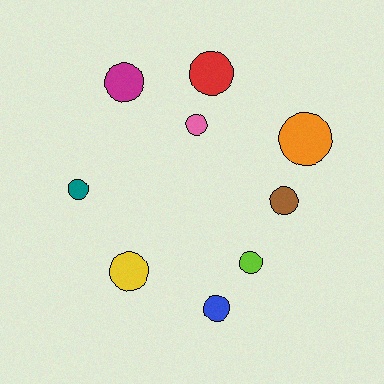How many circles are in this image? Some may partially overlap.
There are 9 circles.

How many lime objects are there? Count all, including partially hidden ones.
There is 1 lime object.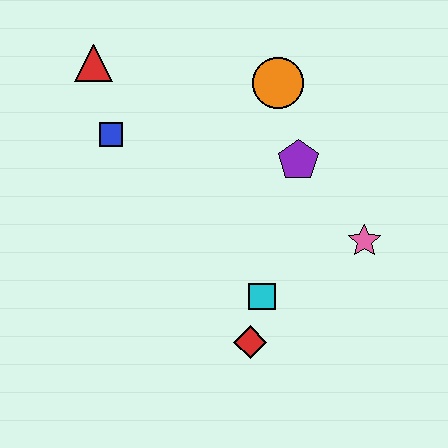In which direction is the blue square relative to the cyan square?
The blue square is above the cyan square.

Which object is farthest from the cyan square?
The red triangle is farthest from the cyan square.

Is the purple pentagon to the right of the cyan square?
Yes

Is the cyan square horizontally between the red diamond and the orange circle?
Yes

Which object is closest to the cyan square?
The red diamond is closest to the cyan square.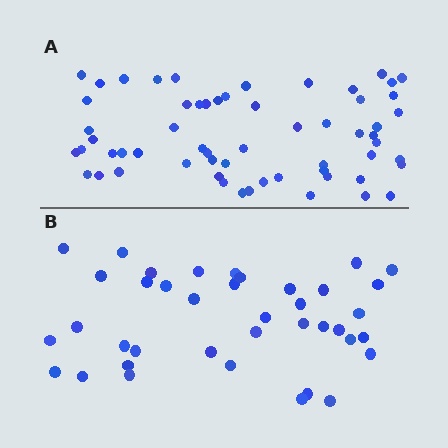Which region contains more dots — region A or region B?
Region A (the top region) has more dots.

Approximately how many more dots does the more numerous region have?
Region A has approximately 20 more dots than region B.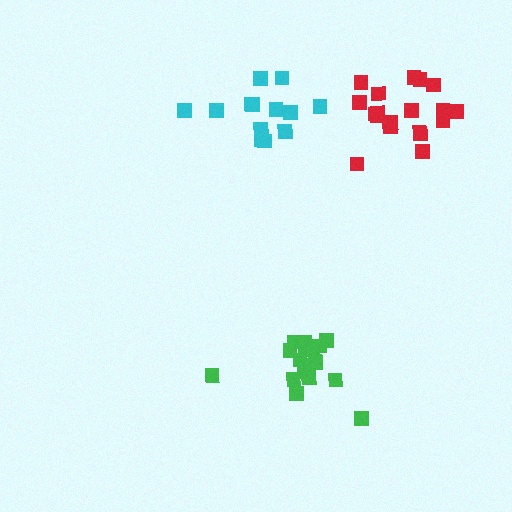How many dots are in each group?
Group 1: 19 dots, Group 2: 13 dots, Group 3: 18 dots (50 total).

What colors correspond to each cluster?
The clusters are colored: red, cyan, green.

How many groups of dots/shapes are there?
There are 3 groups.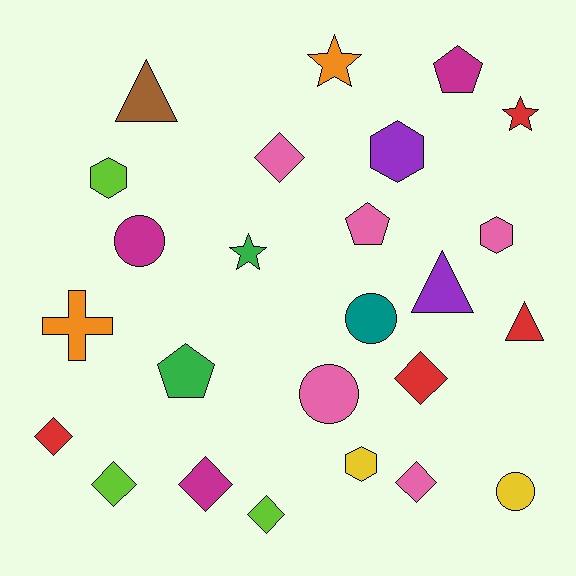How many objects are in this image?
There are 25 objects.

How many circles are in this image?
There are 4 circles.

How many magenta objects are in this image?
There are 3 magenta objects.